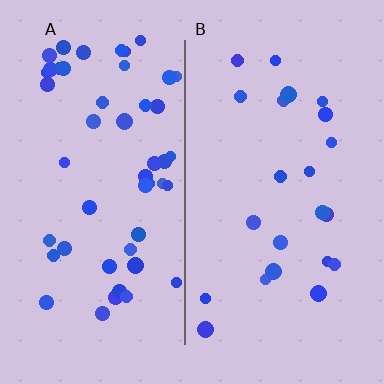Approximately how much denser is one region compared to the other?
Approximately 2.2× — region A over region B.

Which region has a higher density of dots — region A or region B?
A (the left).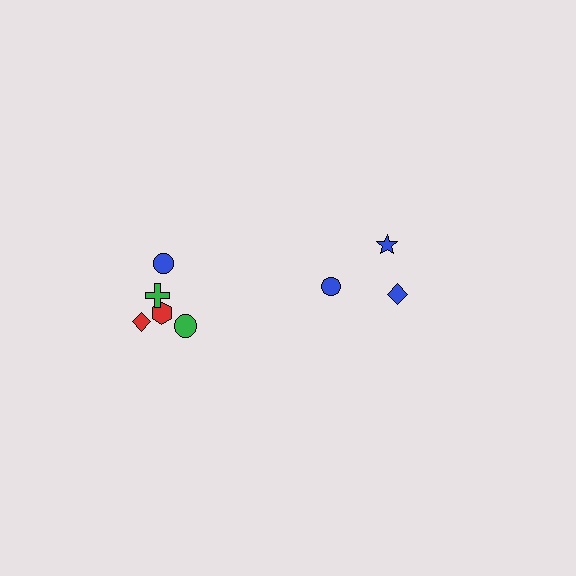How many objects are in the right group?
There are 3 objects.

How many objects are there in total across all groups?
There are 8 objects.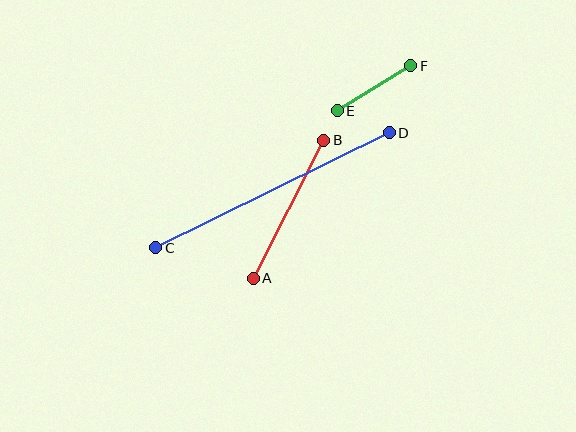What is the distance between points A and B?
The distance is approximately 155 pixels.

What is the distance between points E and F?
The distance is approximately 86 pixels.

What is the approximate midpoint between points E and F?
The midpoint is at approximately (374, 88) pixels.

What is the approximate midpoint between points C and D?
The midpoint is at approximately (273, 190) pixels.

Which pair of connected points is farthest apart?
Points C and D are farthest apart.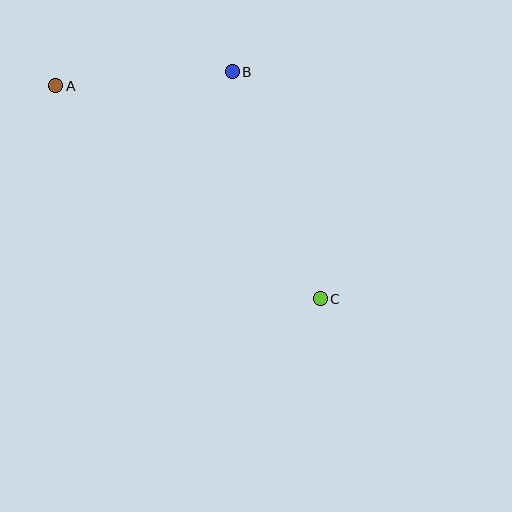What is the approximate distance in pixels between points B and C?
The distance between B and C is approximately 243 pixels.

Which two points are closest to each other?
Points A and B are closest to each other.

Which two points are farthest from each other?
Points A and C are farthest from each other.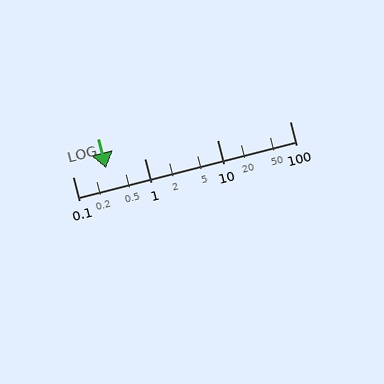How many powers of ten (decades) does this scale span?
The scale spans 3 decades, from 0.1 to 100.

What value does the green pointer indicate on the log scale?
The pointer indicates approximately 0.29.